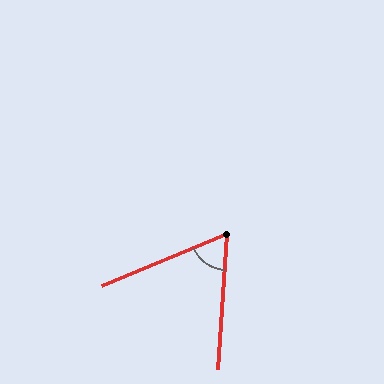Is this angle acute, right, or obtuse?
It is acute.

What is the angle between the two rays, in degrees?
Approximately 63 degrees.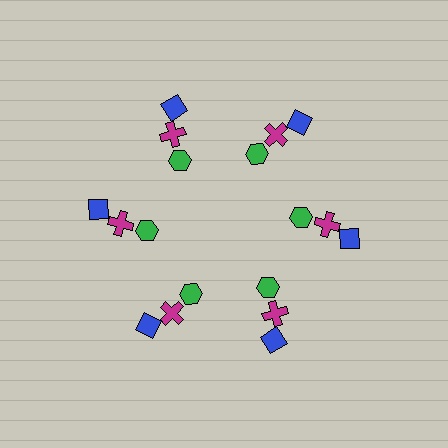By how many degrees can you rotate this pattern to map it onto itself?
The pattern maps onto itself every 60 degrees of rotation.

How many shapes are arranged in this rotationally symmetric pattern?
There are 18 shapes, arranged in 6 groups of 3.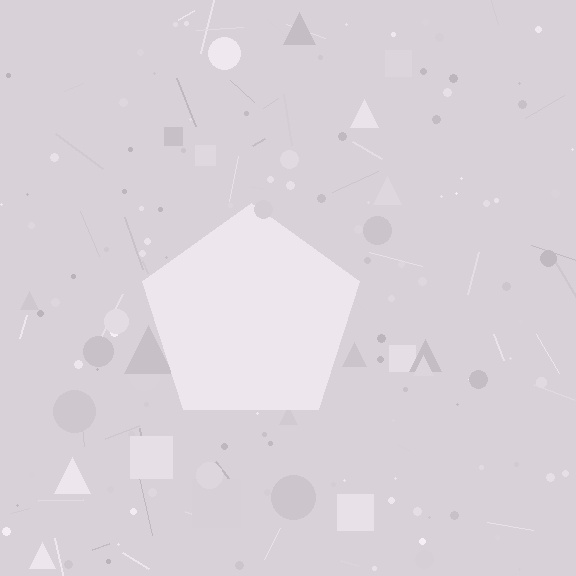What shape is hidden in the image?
A pentagon is hidden in the image.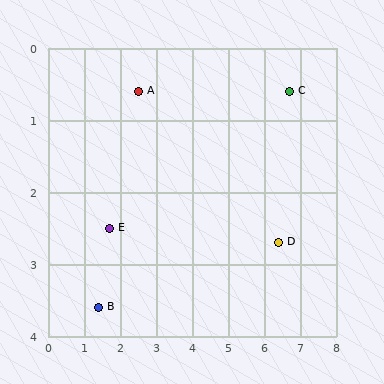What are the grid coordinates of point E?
Point E is at approximately (1.7, 2.5).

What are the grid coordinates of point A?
Point A is at approximately (2.5, 0.6).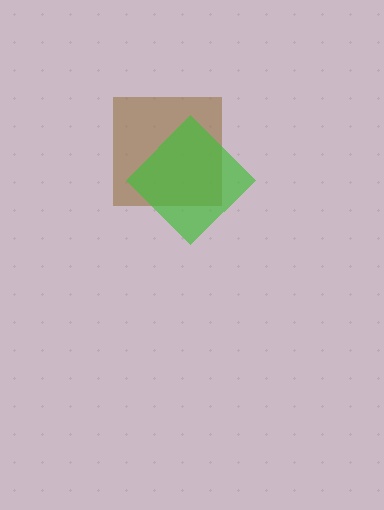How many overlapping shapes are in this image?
There are 2 overlapping shapes in the image.